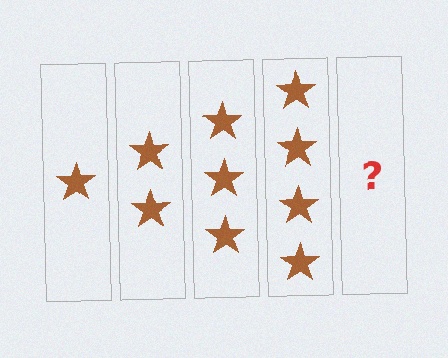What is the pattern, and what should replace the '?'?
The pattern is that each step adds one more star. The '?' should be 5 stars.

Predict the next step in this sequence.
The next step is 5 stars.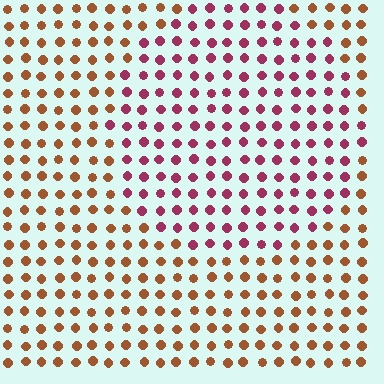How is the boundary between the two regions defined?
The boundary is defined purely by a slight shift in hue (about 47 degrees). Spacing, size, and orientation are identical on both sides.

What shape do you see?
I see a circle.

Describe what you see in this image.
The image is filled with small brown elements in a uniform arrangement. A circle-shaped region is visible where the elements are tinted to a slightly different hue, forming a subtle color boundary.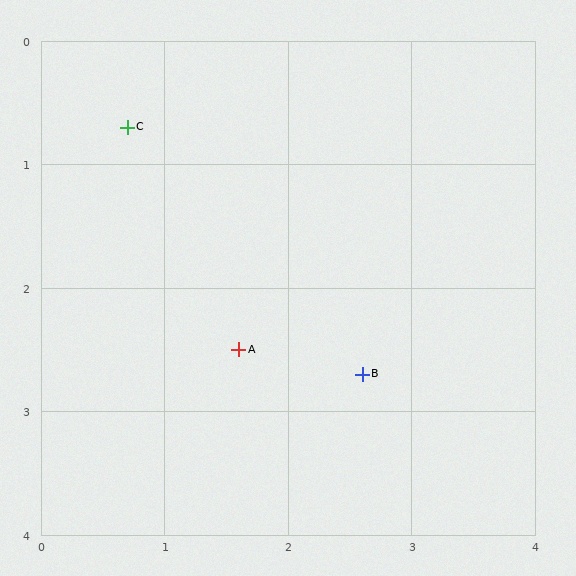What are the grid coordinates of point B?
Point B is at approximately (2.6, 2.7).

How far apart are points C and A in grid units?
Points C and A are about 2.0 grid units apart.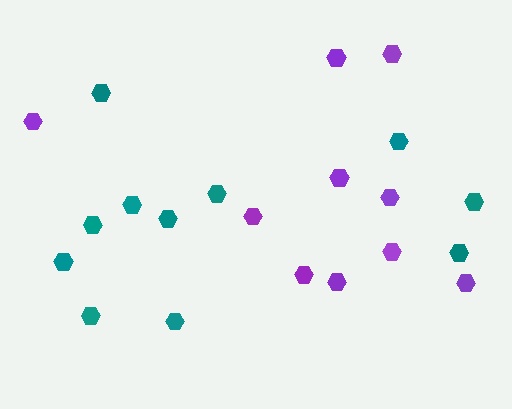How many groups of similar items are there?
There are 2 groups: one group of purple hexagons (10) and one group of teal hexagons (11).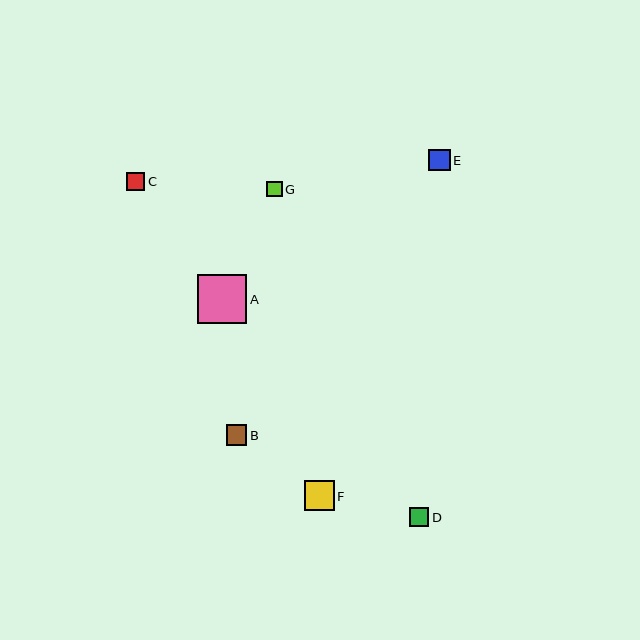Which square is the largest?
Square A is the largest with a size of approximately 49 pixels.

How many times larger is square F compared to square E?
Square F is approximately 1.4 times the size of square E.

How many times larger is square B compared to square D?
Square B is approximately 1.1 times the size of square D.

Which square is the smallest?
Square G is the smallest with a size of approximately 15 pixels.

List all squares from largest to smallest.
From largest to smallest: A, F, E, B, D, C, G.